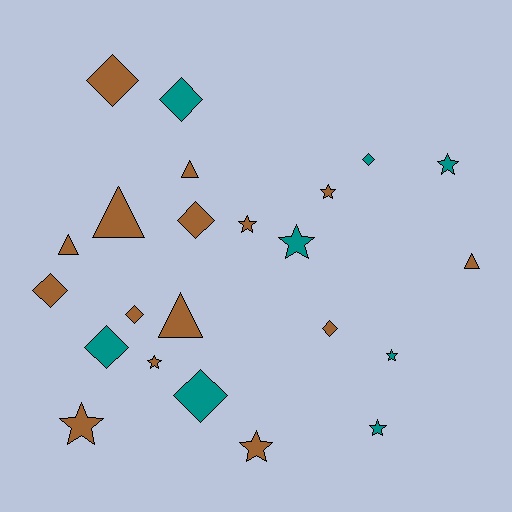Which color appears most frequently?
Brown, with 15 objects.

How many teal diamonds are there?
There are 4 teal diamonds.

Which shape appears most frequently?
Diamond, with 9 objects.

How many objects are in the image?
There are 23 objects.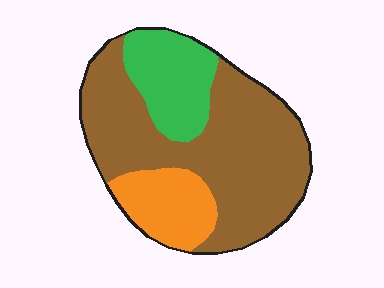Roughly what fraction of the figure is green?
Green covers around 20% of the figure.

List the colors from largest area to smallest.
From largest to smallest: brown, green, orange.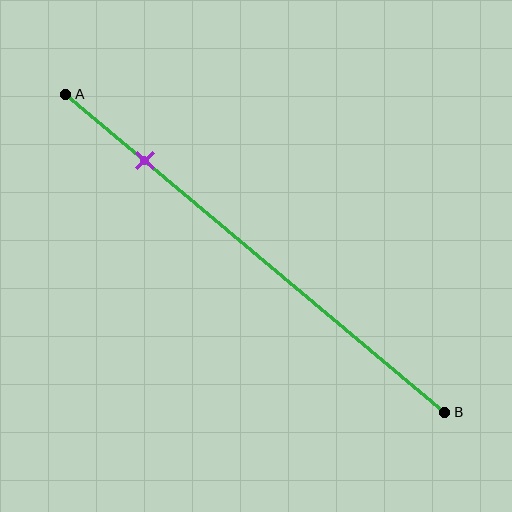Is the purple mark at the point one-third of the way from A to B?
No, the mark is at about 20% from A, not at the 33% one-third point.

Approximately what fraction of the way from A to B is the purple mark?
The purple mark is approximately 20% of the way from A to B.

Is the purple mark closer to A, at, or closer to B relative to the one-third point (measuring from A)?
The purple mark is closer to point A than the one-third point of segment AB.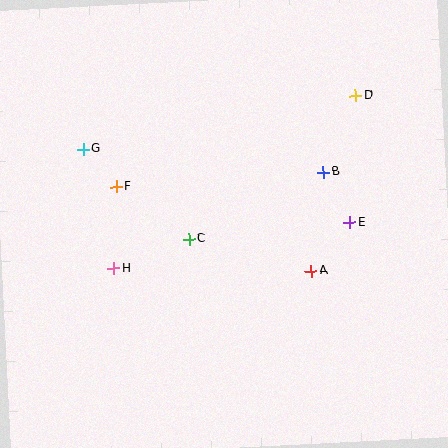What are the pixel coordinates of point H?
Point H is at (114, 268).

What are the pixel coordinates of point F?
Point F is at (116, 187).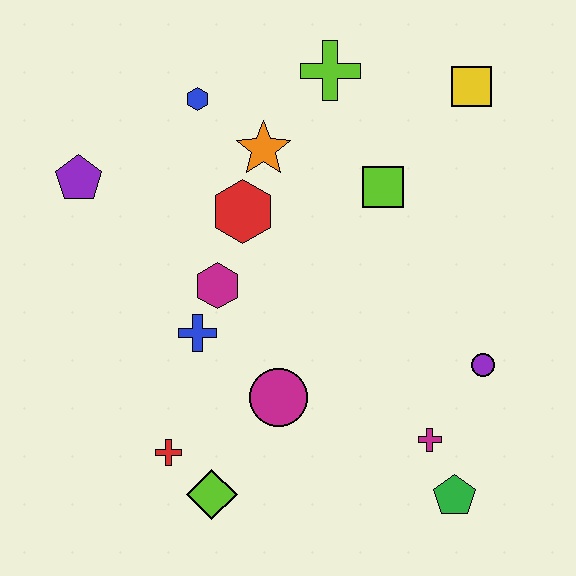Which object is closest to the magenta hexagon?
The blue cross is closest to the magenta hexagon.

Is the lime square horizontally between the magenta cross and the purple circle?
No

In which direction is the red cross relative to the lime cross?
The red cross is below the lime cross.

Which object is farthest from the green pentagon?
The purple pentagon is farthest from the green pentagon.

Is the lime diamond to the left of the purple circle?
Yes